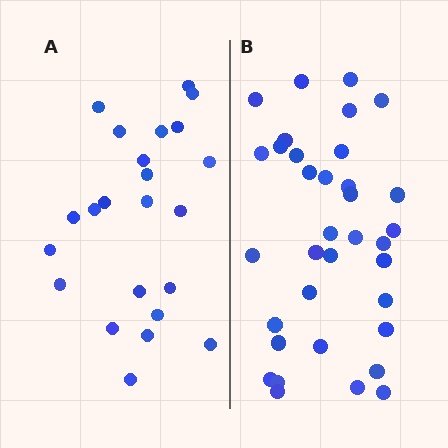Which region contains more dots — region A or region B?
Region B (the right region) has more dots.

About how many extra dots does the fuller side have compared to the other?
Region B has roughly 12 or so more dots than region A.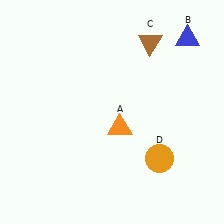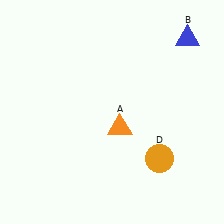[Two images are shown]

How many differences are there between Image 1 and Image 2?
There is 1 difference between the two images.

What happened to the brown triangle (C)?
The brown triangle (C) was removed in Image 2. It was in the top-right area of Image 1.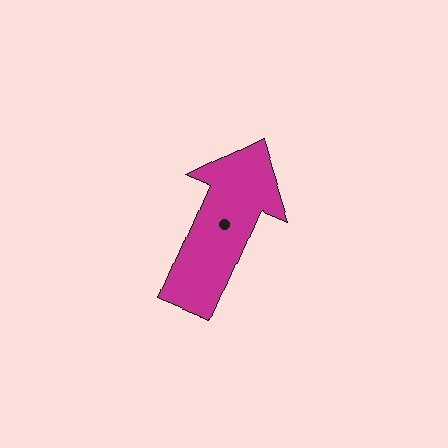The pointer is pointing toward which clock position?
Roughly 1 o'clock.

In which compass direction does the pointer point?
Northeast.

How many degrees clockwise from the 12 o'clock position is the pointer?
Approximately 23 degrees.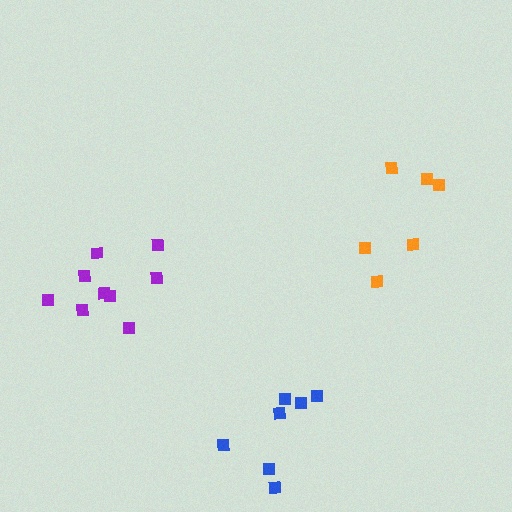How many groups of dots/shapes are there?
There are 3 groups.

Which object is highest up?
The orange cluster is topmost.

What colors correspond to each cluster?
The clusters are colored: orange, purple, blue.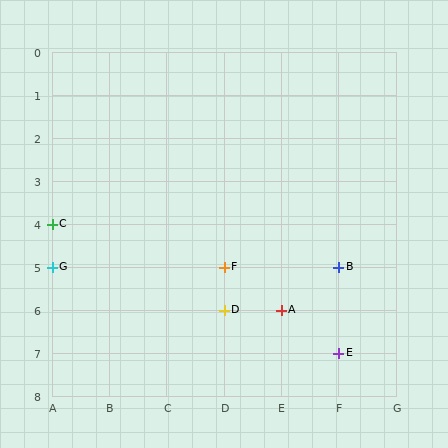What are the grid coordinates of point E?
Point E is at grid coordinates (F, 7).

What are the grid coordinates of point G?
Point G is at grid coordinates (A, 5).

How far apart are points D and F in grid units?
Points D and F are 1 row apart.